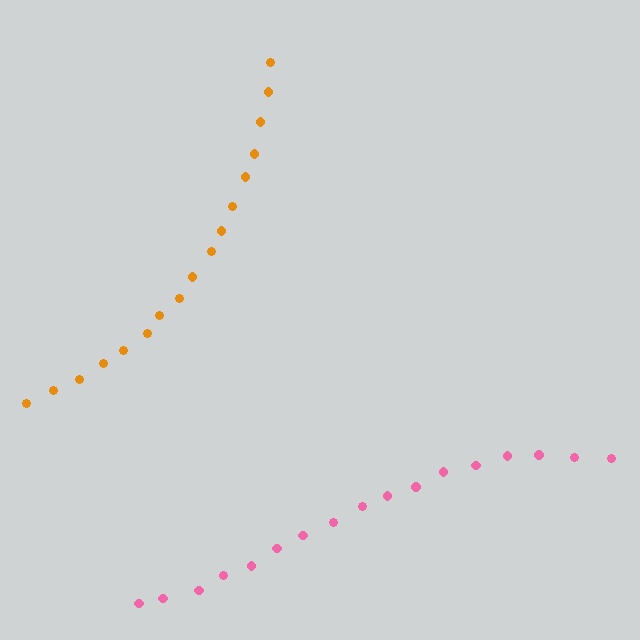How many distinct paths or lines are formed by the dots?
There are 2 distinct paths.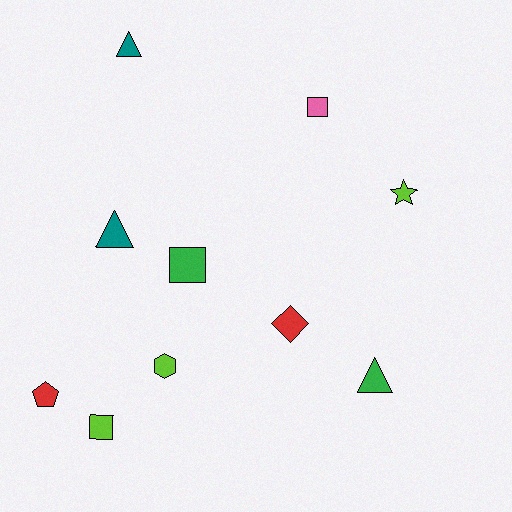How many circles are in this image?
There are no circles.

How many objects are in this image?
There are 10 objects.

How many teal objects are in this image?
There are 2 teal objects.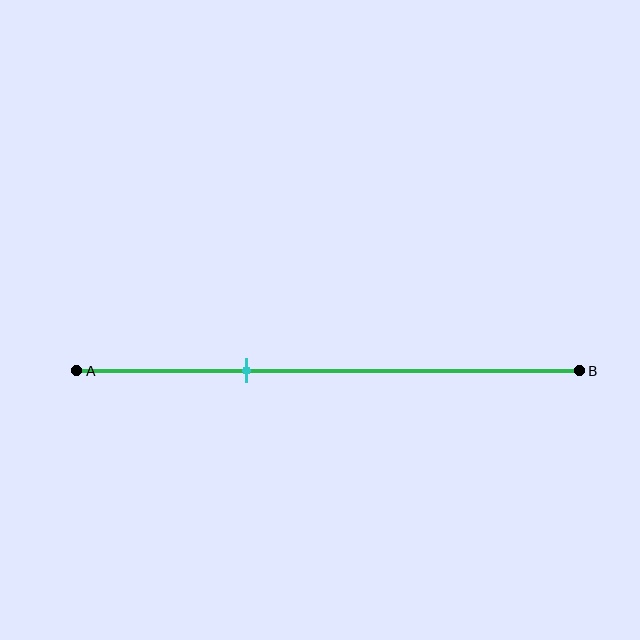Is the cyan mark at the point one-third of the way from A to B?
Yes, the mark is approximately at the one-third point.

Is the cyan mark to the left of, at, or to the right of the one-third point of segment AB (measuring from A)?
The cyan mark is approximately at the one-third point of segment AB.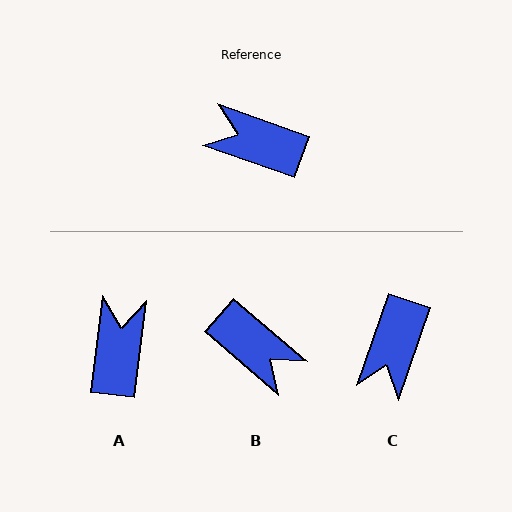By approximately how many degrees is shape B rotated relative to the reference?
Approximately 159 degrees counter-clockwise.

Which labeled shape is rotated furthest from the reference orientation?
B, about 159 degrees away.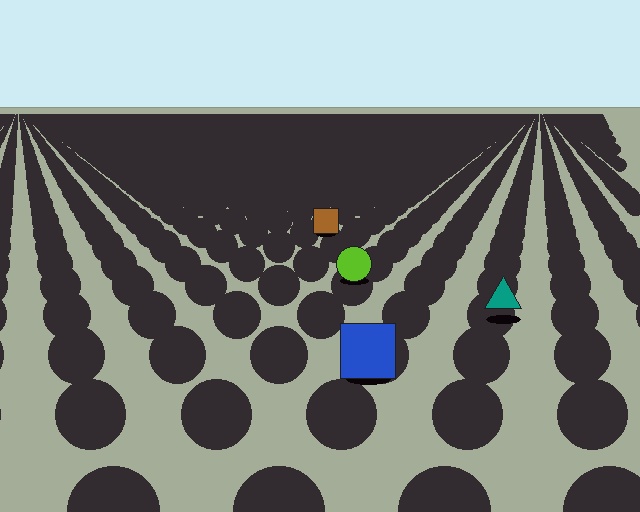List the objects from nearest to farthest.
From nearest to farthest: the blue square, the teal triangle, the lime circle, the brown square.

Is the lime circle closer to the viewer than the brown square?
Yes. The lime circle is closer — you can tell from the texture gradient: the ground texture is coarser near it.